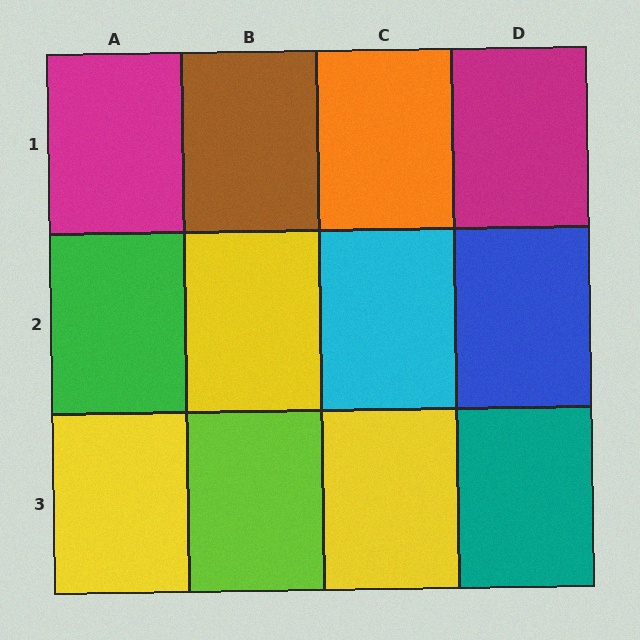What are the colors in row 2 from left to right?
Green, yellow, cyan, blue.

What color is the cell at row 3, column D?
Teal.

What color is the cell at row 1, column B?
Brown.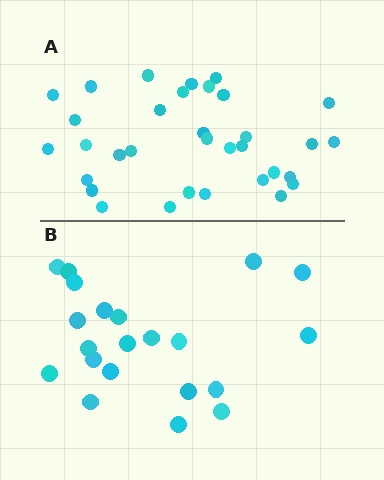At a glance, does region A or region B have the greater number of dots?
Region A (the top region) has more dots.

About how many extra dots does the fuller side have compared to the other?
Region A has roughly 12 or so more dots than region B.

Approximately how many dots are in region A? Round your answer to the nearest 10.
About 30 dots. (The exact count is 33, which rounds to 30.)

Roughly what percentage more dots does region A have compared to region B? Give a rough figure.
About 55% more.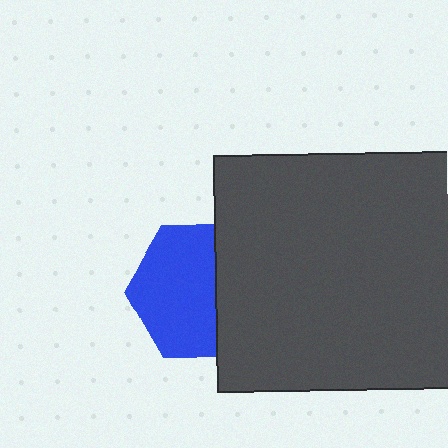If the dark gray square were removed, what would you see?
You would see the complete blue hexagon.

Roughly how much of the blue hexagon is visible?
About half of it is visible (roughly 63%).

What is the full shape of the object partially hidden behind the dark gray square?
The partially hidden object is a blue hexagon.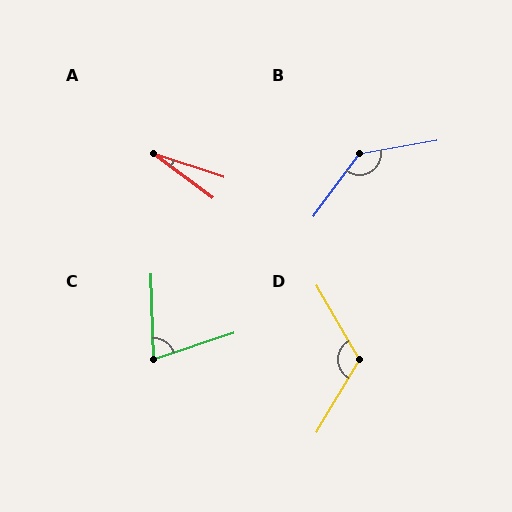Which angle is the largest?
B, at approximately 136 degrees.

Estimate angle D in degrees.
Approximately 120 degrees.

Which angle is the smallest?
A, at approximately 18 degrees.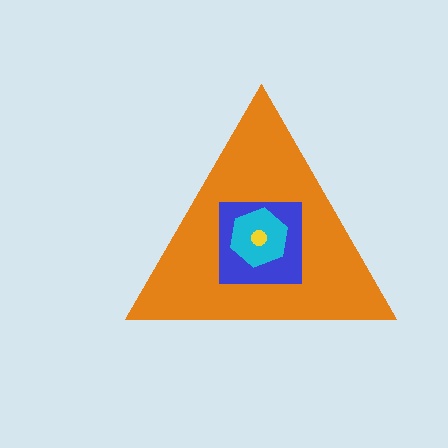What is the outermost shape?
The orange triangle.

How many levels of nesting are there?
4.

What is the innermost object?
The yellow circle.